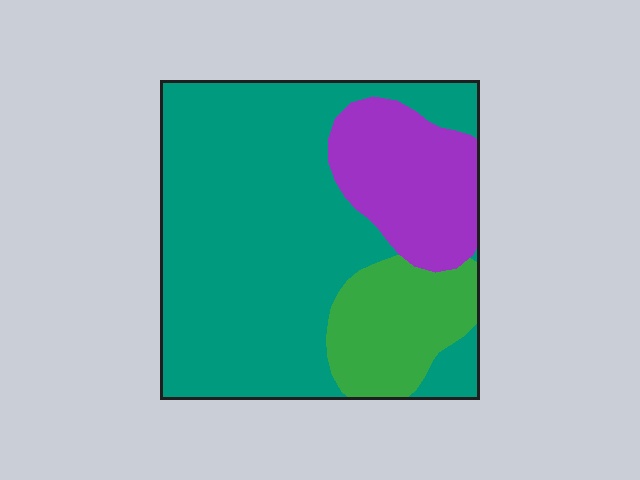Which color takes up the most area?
Teal, at roughly 65%.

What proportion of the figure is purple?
Purple covers roughly 20% of the figure.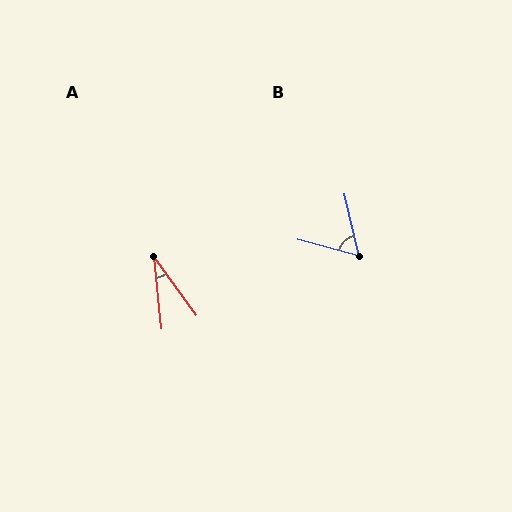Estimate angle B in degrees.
Approximately 62 degrees.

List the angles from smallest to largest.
A (30°), B (62°).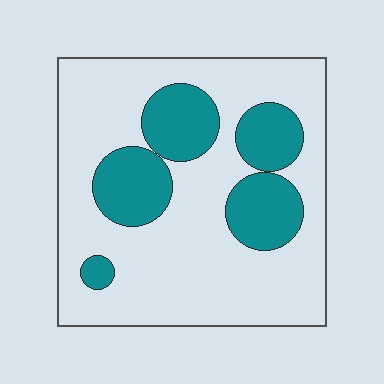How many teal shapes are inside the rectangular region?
5.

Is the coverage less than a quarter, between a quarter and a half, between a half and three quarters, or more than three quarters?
Between a quarter and a half.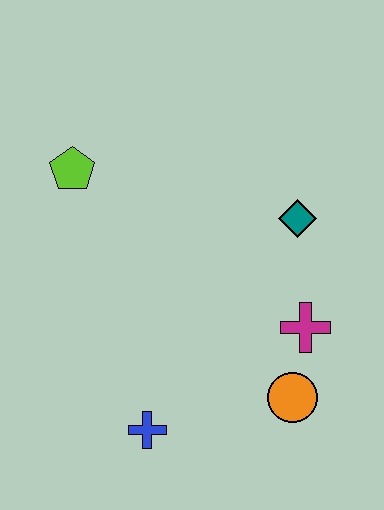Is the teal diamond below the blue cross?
No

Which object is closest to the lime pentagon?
The teal diamond is closest to the lime pentagon.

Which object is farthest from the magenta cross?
The lime pentagon is farthest from the magenta cross.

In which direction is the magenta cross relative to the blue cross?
The magenta cross is to the right of the blue cross.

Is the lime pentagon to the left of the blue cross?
Yes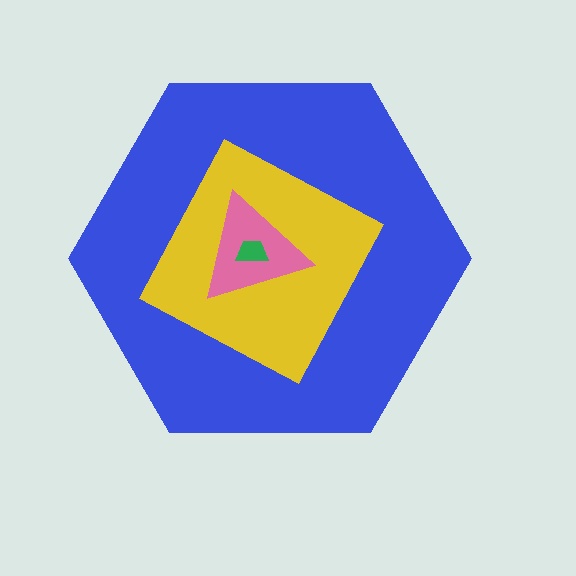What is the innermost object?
The green trapezoid.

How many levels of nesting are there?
4.